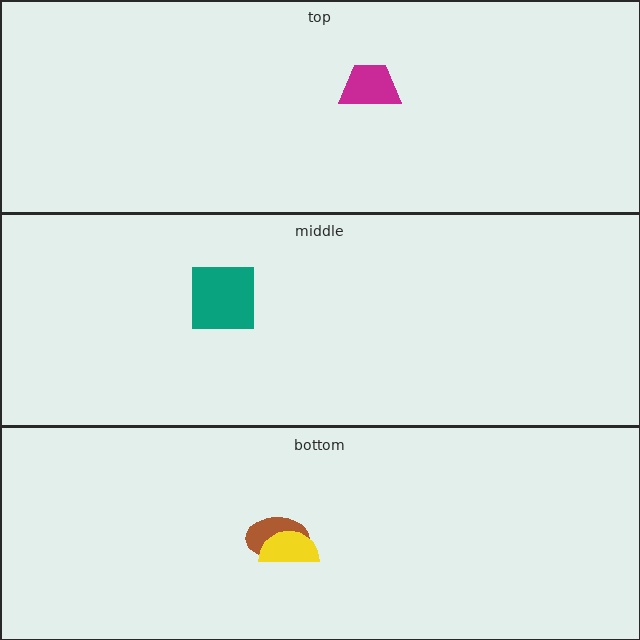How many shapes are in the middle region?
1.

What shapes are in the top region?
The magenta trapezoid.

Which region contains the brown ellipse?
The bottom region.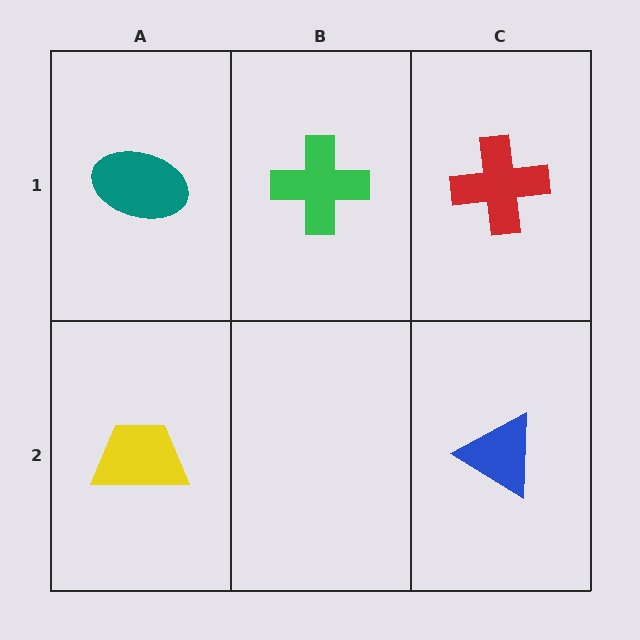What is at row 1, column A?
A teal ellipse.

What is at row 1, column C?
A red cross.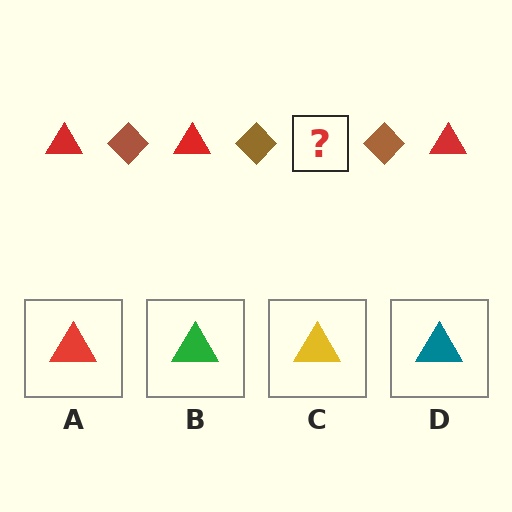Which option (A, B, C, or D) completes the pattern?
A.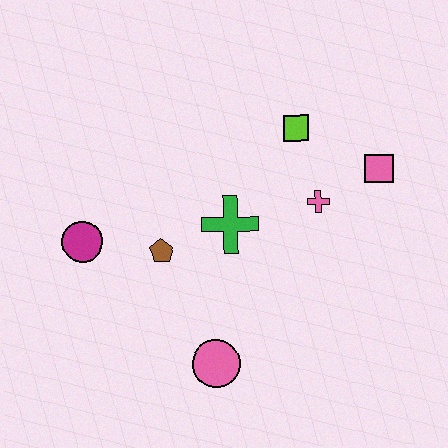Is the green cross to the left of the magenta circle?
No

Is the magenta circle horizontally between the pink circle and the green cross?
No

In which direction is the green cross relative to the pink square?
The green cross is to the left of the pink square.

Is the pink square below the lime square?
Yes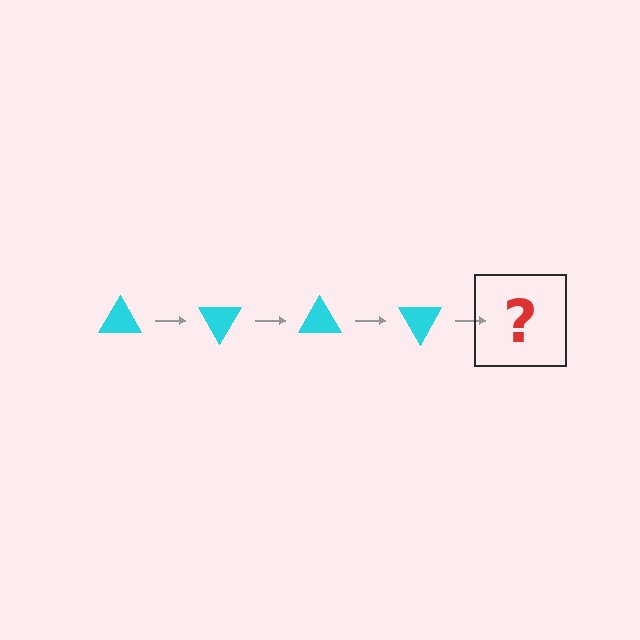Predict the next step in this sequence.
The next step is a cyan triangle rotated 240 degrees.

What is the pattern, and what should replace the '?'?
The pattern is that the triangle rotates 60 degrees each step. The '?' should be a cyan triangle rotated 240 degrees.